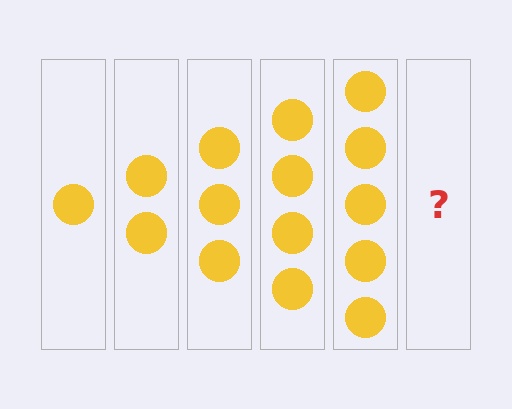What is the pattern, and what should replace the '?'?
The pattern is that each step adds one more circle. The '?' should be 6 circles.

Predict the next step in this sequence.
The next step is 6 circles.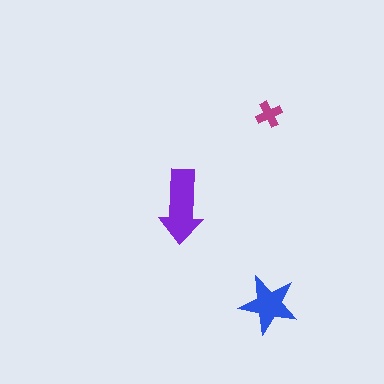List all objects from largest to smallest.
The purple arrow, the blue star, the magenta cross.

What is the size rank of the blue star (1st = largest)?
2nd.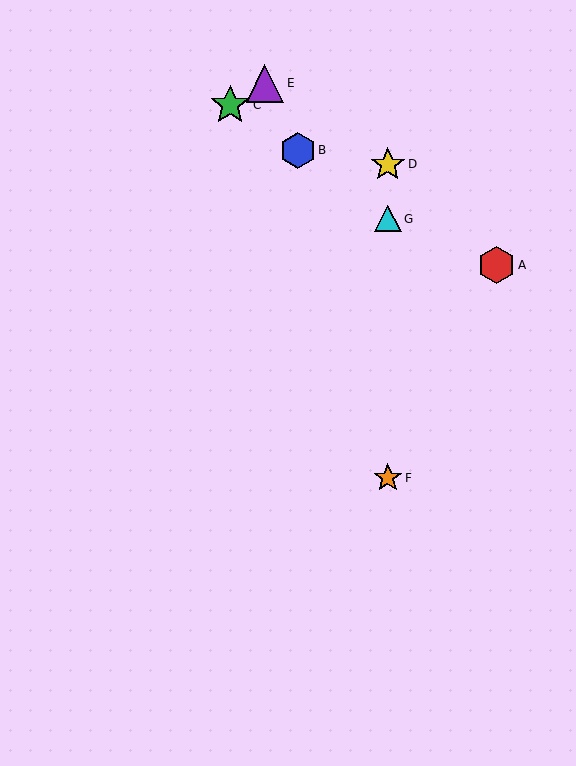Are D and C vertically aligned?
No, D is at x≈388 and C is at x≈230.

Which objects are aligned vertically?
Objects D, F, G are aligned vertically.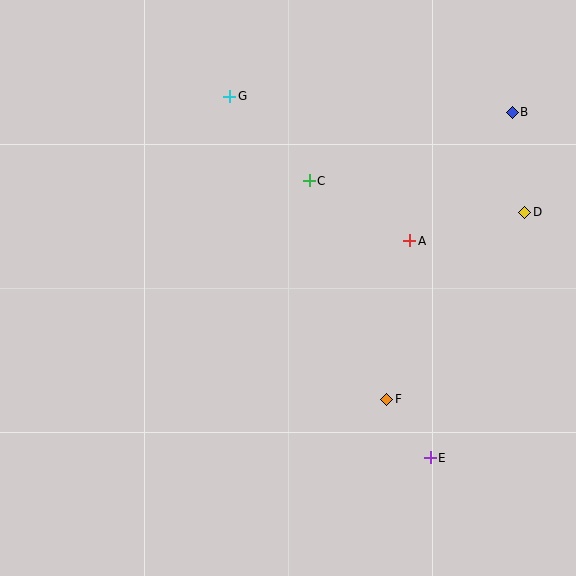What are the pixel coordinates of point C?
Point C is at (309, 181).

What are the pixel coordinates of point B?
Point B is at (512, 112).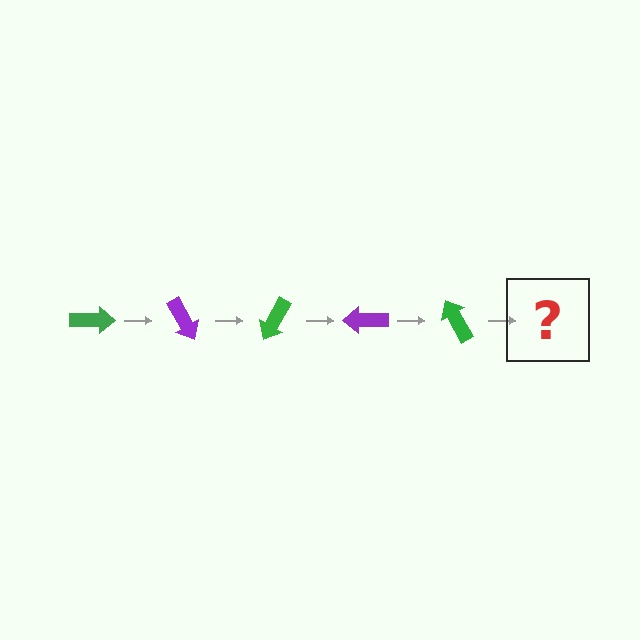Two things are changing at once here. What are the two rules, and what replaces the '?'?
The two rules are that it rotates 60 degrees each step and the color cycles through green and purple. The '?' should be a purple arrow, rotated 300 degrees from the start.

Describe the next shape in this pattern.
It should be a purple arrow, rotated 300 degrees from the start.